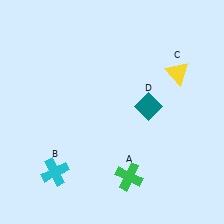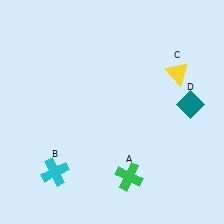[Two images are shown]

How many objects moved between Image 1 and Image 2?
1 object moved between the two images.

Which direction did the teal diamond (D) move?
The teal diamond (D) moved right.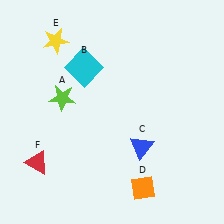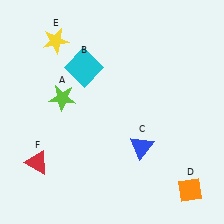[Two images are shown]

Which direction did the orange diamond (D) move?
The orange diamond (D) moved right.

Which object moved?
The orange diamond (D) moved right.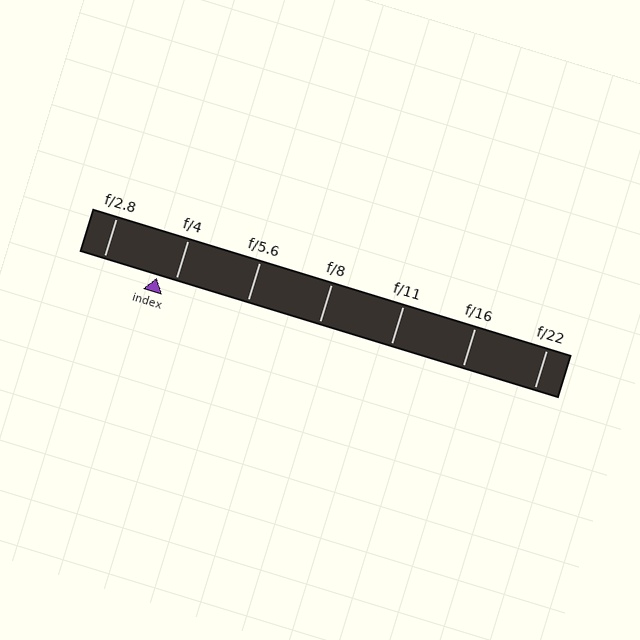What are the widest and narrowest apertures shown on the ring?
The widest aperture shown is f/2.8 and the narrowest is f/22.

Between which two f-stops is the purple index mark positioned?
The index mark is between f/2.8 and f/4.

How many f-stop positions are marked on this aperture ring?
There are 7 f-stop positions marked.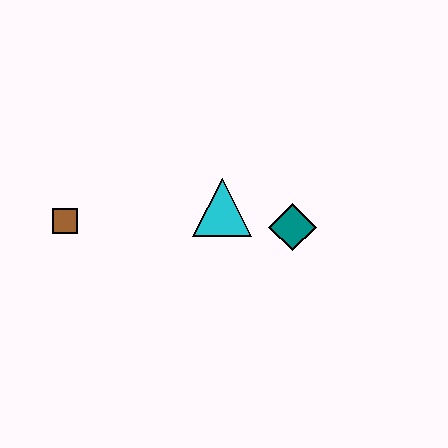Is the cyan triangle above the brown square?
Yes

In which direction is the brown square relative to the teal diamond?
The brown square is to the left of the teal diamond.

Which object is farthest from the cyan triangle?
The brown square is farthest from the cyan triangle.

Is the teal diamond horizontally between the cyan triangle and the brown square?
No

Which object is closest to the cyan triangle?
The teal diamond is closest to the cyan triangle.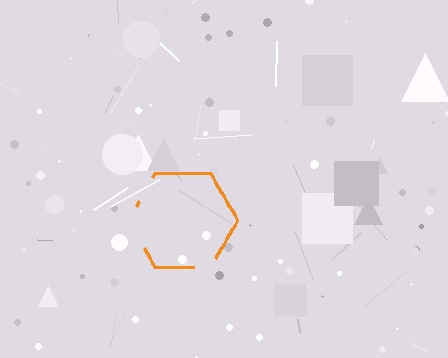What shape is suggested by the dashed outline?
The dashed outline suggests a hexagon.